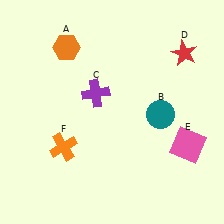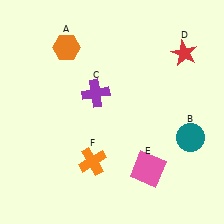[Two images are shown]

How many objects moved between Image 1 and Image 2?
3 objects moved between the two images.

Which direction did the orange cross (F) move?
The orange cross (F) moved right.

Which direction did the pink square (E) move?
The pink square (E) moved left.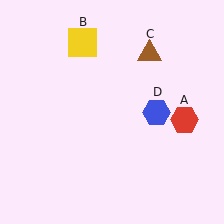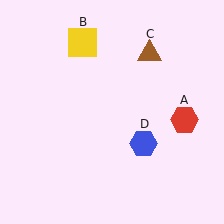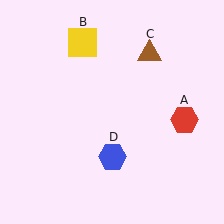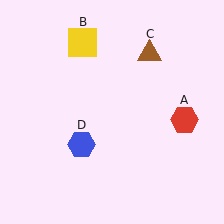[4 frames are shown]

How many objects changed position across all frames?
1 object changed position: blue hexagon (object D).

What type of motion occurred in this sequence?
The blue hexagon (object D) rotated clockwise around the center of the scene.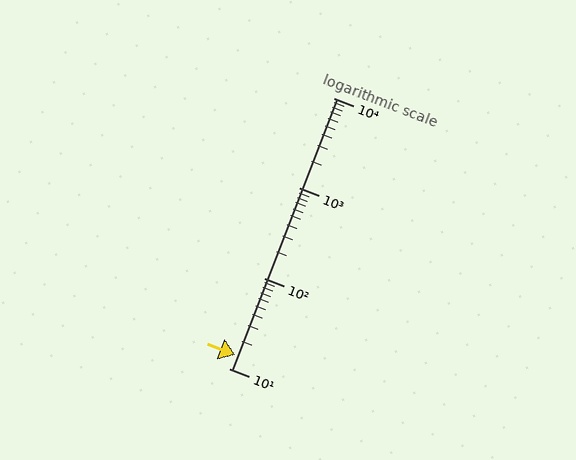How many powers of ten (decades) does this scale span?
The scale spans 3 decades, from 10 to 10000.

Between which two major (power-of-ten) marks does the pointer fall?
The pointer is between 10 and 100.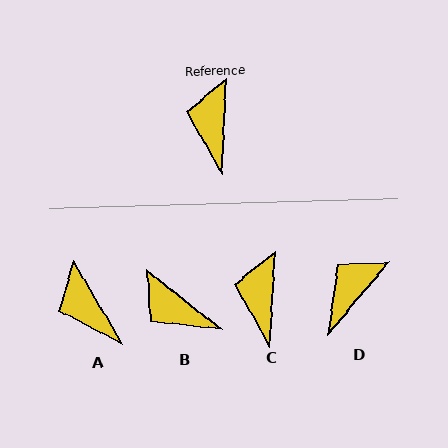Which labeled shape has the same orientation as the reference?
C.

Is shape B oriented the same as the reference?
No, it is off by about 55 degrees.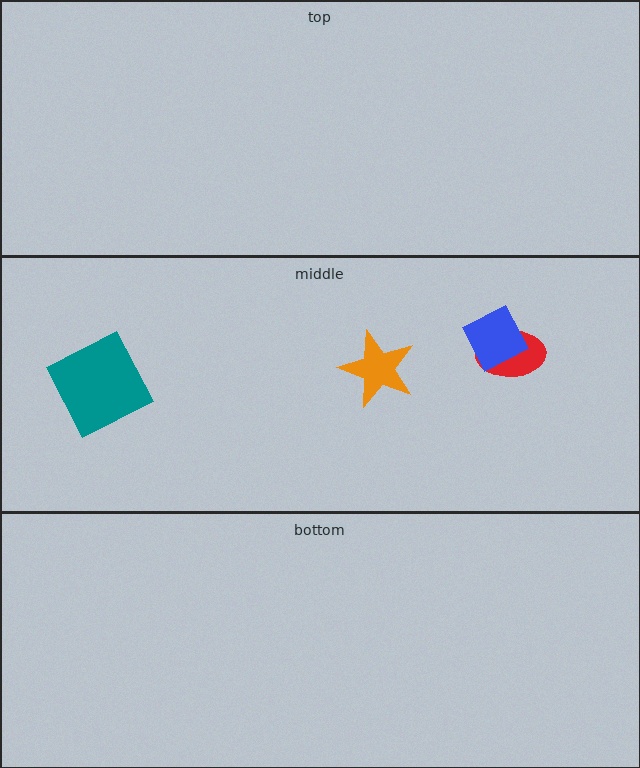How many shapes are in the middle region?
4.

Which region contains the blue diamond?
The middle region.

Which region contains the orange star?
The middle region.